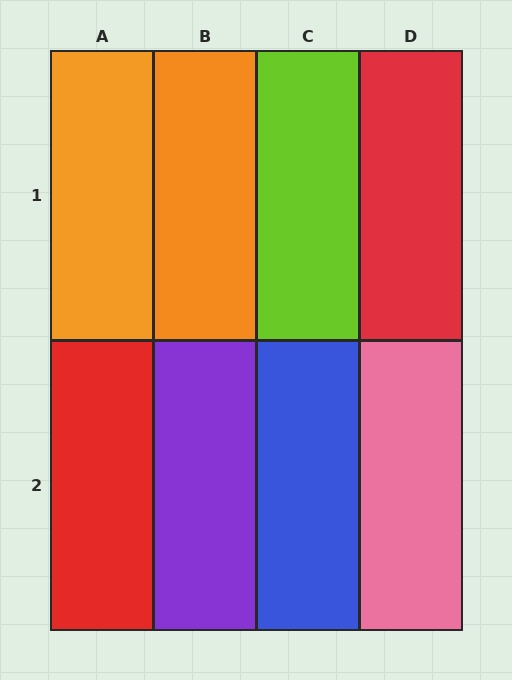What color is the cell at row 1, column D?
Red.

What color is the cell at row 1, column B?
Orange.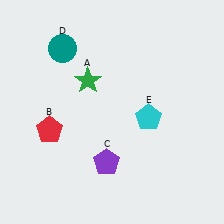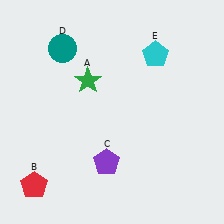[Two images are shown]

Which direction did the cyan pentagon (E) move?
The cyan pentagon (E) moved up.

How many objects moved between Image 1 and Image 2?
2 objects moved between the two images.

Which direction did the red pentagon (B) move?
The red pentagon (B) moved down.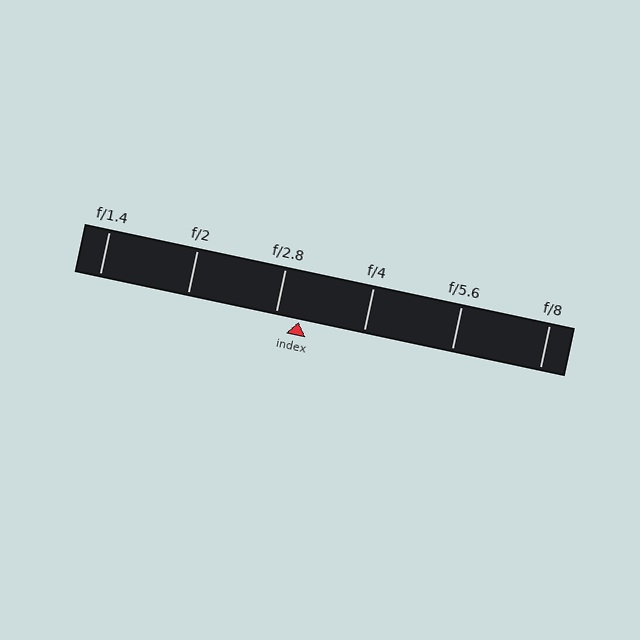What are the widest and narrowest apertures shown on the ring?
The widest aperture shown is f/1.4 and the narrowest is f/8.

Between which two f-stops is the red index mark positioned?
The index mark is between f/2.8 and f/4.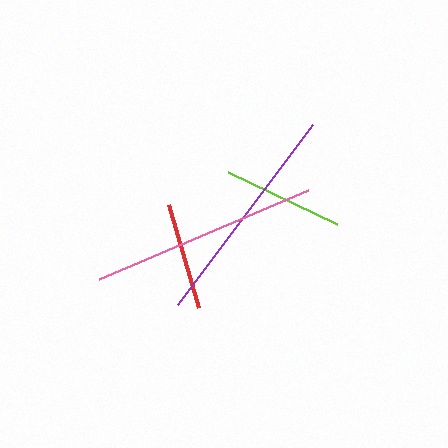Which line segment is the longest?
The pink line is the longest at approximately 227 pixels.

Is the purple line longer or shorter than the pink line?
The pink line is longer than the purple line.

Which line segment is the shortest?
The red line is the shortest at approximately 107 pixels.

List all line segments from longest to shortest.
From longest to shortest: pink, purple, lime, red.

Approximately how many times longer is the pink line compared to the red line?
The pink line is approximately 2.1 times the length of the red line.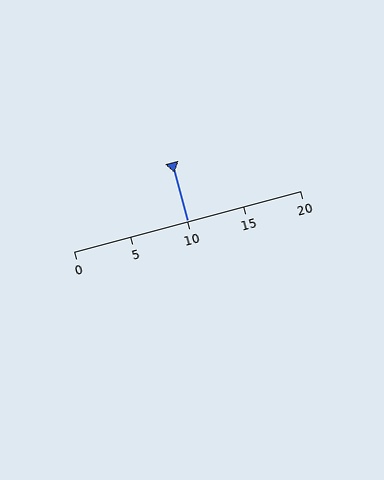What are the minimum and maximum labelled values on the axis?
The axis runs from 0 to 20.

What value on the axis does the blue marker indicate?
The marker indicates approximately 10.